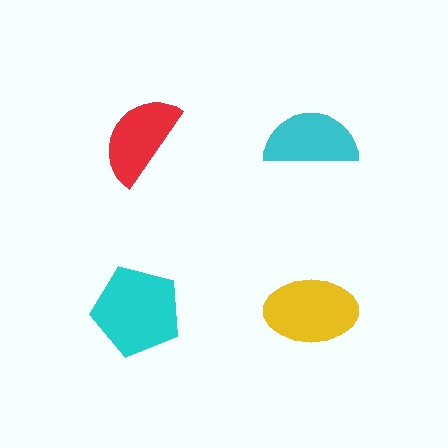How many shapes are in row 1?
2 shapes.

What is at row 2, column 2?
A yellow ellipse.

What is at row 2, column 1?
A cyan pentagon.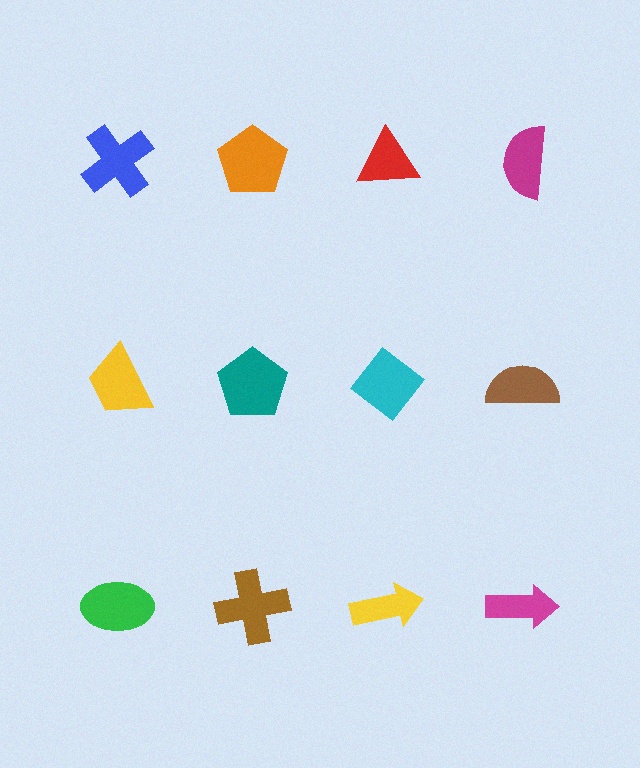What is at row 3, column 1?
A green ellipse.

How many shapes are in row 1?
4 shapes.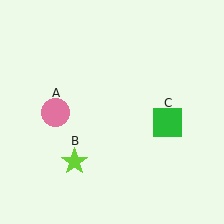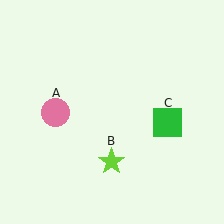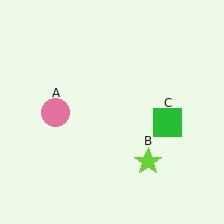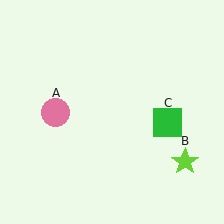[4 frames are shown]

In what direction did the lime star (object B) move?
The lime star (object B) moved right.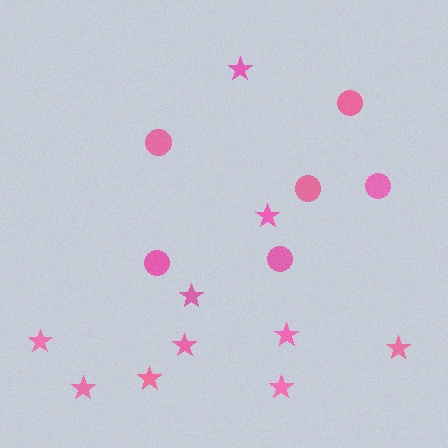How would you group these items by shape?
There are 2 groups: one group of circles (6) and one group of stars (10).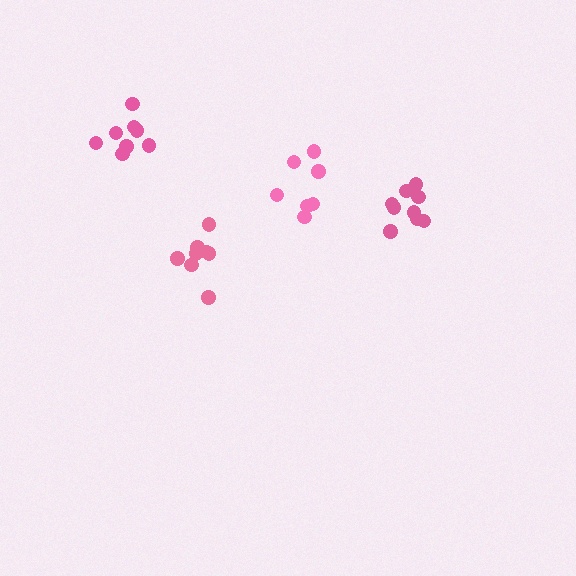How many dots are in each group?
Group 1: 10 dots, Group 2: 8 dots, Group 3: 8 dots, Group 4: 7 dots (33 total).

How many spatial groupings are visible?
There are 4 spatial groupings.